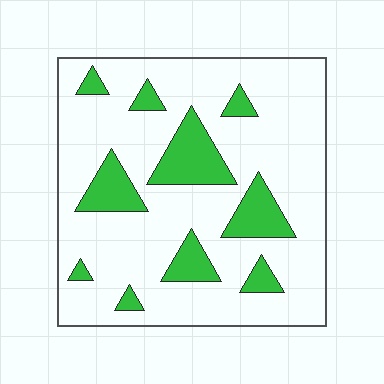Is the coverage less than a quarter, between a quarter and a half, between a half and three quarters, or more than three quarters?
Less than a quarter.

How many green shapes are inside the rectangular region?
10.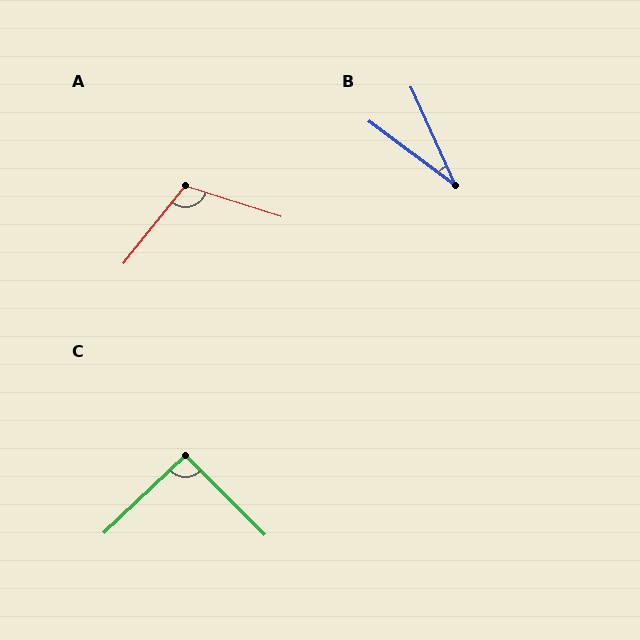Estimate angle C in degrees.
Approximately 91 degrees.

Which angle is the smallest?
B, at approximately 29 degrees.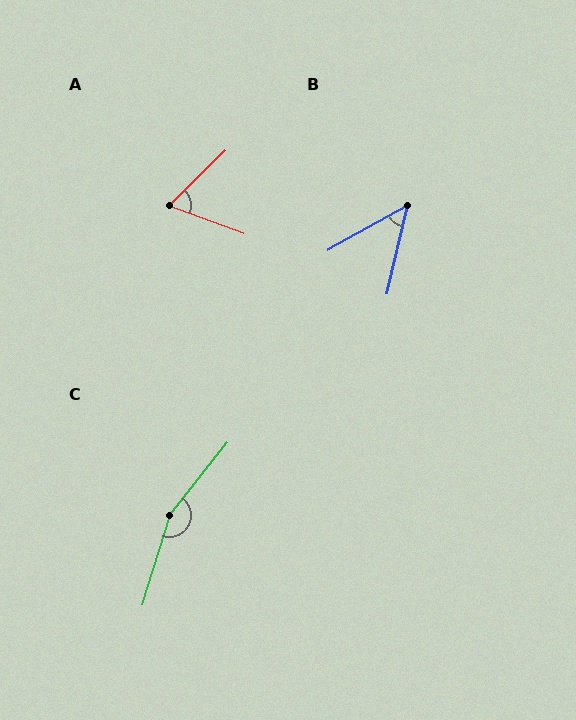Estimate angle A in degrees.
Approximately 65 degrees.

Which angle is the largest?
C, at approximately 159 degrees.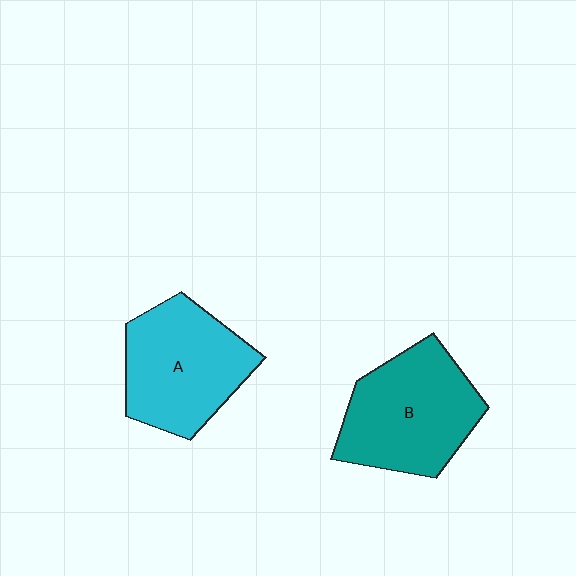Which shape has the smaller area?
Shape A (cyan).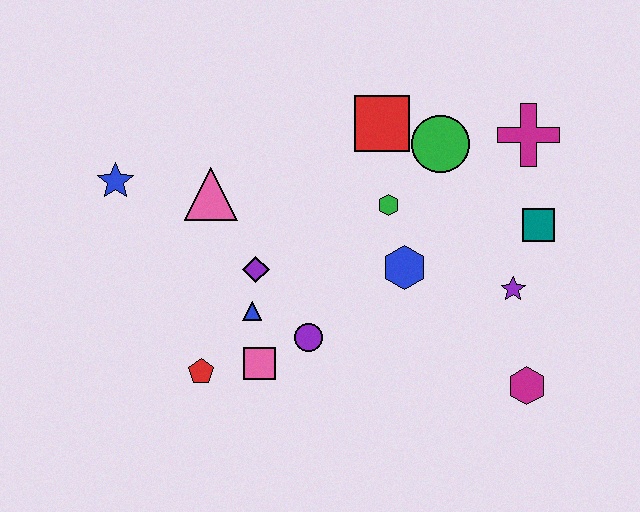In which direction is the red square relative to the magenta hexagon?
The red square is above the magenta hexagon.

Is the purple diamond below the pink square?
No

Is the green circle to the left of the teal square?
Yes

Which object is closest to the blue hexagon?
The green hexagon is closest to the blue hexagon.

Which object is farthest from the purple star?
The blue star is farthest from the purple star.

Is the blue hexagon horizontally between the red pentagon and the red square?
No